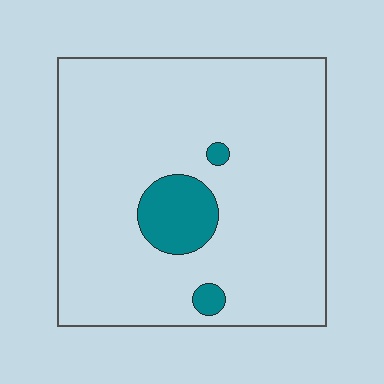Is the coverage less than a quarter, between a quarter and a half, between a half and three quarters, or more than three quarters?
Less than a quarter.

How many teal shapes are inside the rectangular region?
3.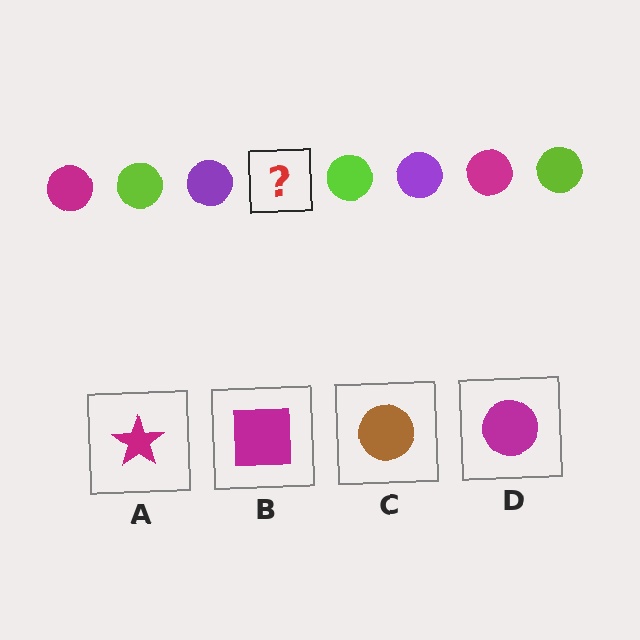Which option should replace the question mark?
Option D.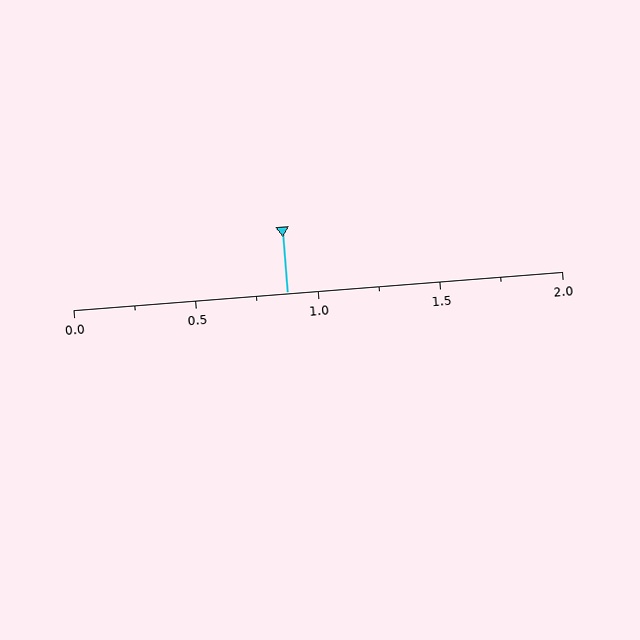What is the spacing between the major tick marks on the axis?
The major ticks are spaced 0.5 apart.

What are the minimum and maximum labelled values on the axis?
The axis runs from 0.0 to 2.0.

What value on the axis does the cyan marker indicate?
The marker indicates approximately 0.88.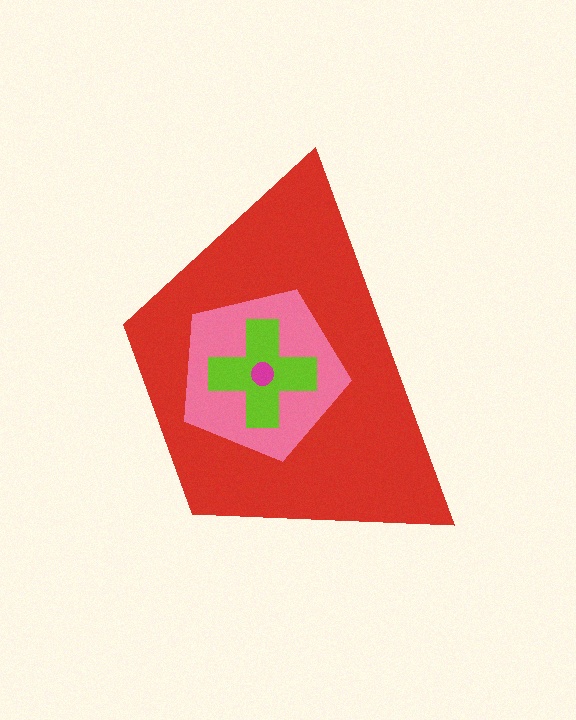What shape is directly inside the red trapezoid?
The pink pentagon.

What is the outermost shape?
The red trapezoid.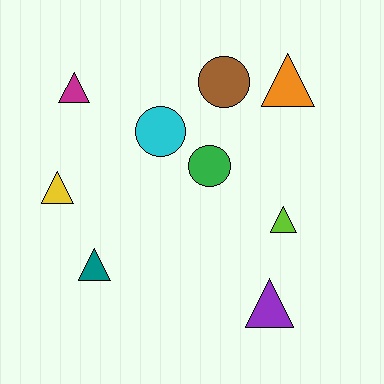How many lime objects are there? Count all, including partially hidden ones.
There is 1 lime object.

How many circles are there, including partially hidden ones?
There are 3 circles.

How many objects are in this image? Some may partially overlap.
There are 9 objects.